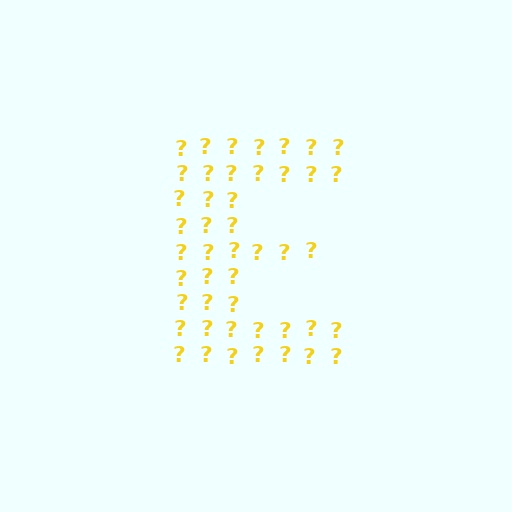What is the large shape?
The large shape is the letter E.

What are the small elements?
The small elements are question marks.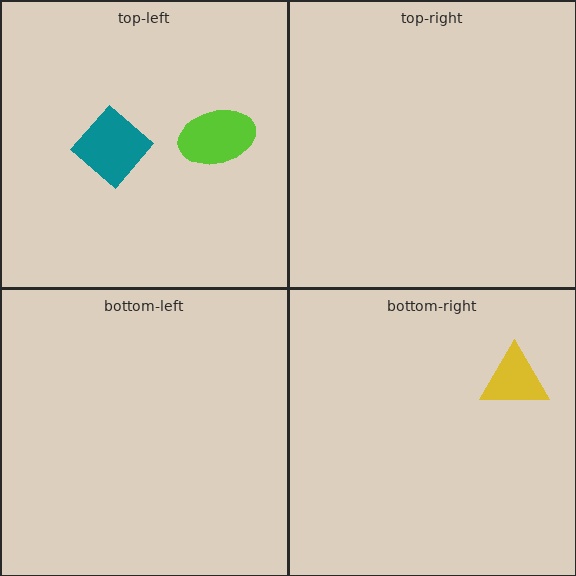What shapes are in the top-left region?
The teal diamond, the lime ellipse.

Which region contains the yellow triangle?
The bottom-right region.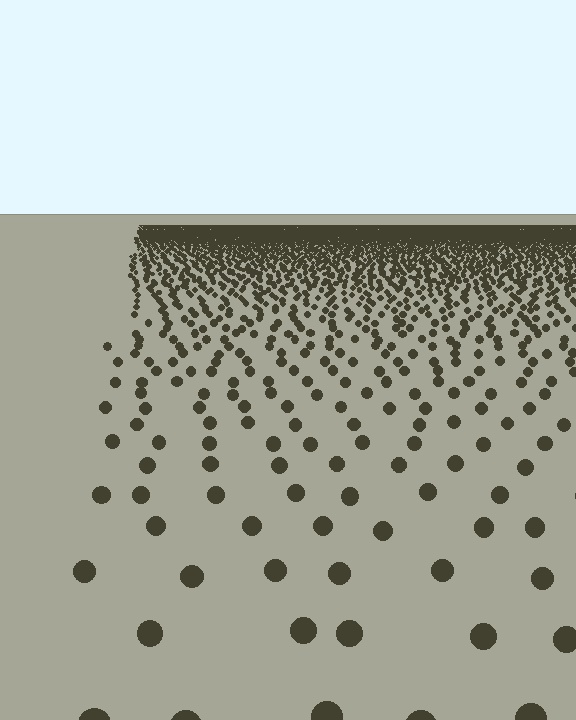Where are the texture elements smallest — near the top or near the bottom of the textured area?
Near the top.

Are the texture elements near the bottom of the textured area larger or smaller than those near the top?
Larger. Near the bottom, elements are closer to the viewer and appear at a bigger on-screen size.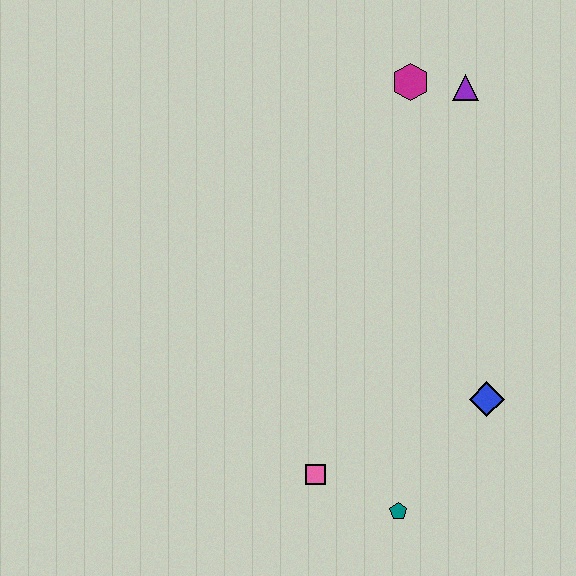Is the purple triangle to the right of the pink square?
Yes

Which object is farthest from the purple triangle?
The teal pentagon is farthest from the purple triangle.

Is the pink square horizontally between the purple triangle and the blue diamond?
No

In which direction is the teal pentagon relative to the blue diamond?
The teal pentagon is below the blue diamond.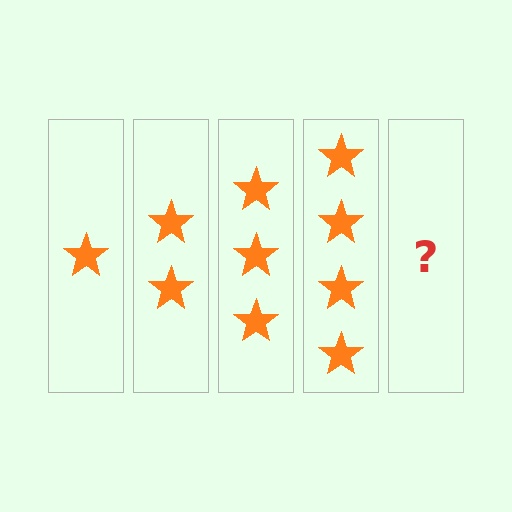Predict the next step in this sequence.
The next step is 5 stars.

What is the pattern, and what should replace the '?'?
The pattern is that each step adds one more star. The '?' should be 5 stars.